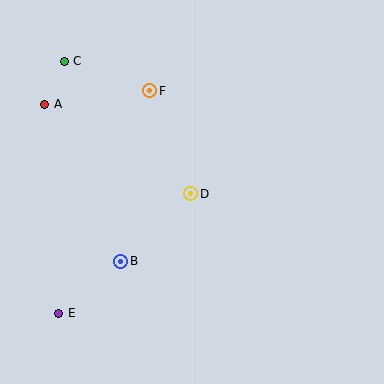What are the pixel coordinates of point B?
Point B is at (121, 261).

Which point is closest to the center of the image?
Point D at (191, 194) is closest to the center.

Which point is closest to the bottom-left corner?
Point E is closest to the bottom-left corner.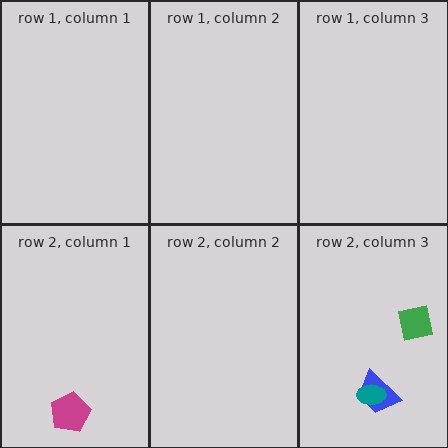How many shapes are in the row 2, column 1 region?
1.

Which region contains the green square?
The row 2, column 3 region.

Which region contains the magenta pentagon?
The row 2, column 1 region.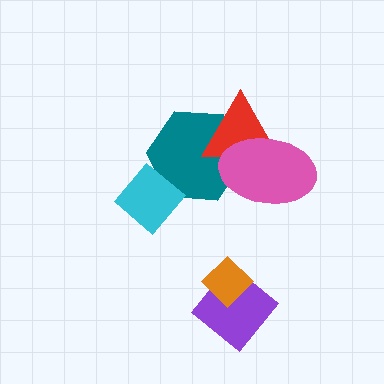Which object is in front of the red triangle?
The pink ellipse is in front of the red triangle.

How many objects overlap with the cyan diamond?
1 object overlaps with the cyan diamond.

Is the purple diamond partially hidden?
Yes, it is partially covered by another shape.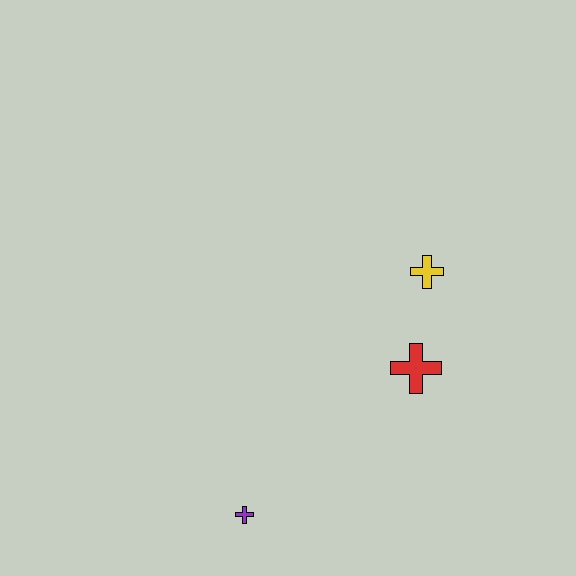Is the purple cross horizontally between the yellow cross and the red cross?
No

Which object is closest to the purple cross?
The red cross is closest to the purple cross.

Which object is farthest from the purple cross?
The yellow cross is farthest from the purple cross.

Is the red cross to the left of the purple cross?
No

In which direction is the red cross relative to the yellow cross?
The red cross is below the yellow cross.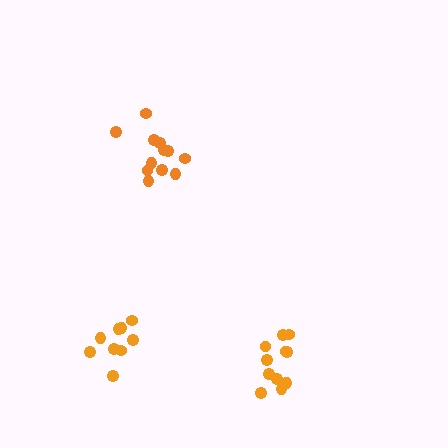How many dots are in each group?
Group 1: 11 dots, Group 2: 12 dots, Group 3: 9 dots (32 total).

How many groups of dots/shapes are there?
There are 3 groups.